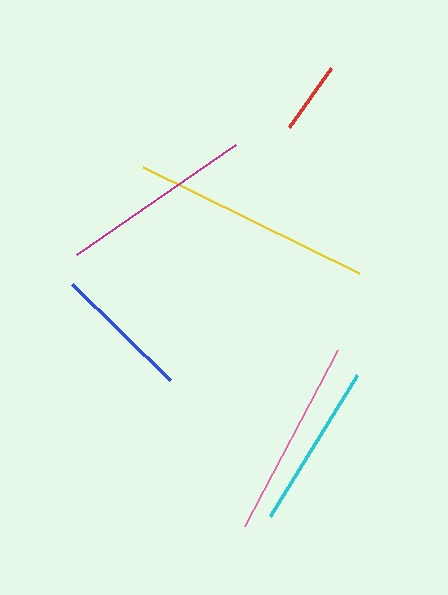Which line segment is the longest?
The yellow line is the longest at approximately 240 pixels.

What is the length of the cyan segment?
The cyan segment is approximately 166 pixels long.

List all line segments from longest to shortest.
From longest to shortest: yellow, pink, magenta, cyan, blue, red.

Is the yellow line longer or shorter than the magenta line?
The yellow line is longer than the magenta line.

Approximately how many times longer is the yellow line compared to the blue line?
The yellow line is approximately 1.8 times the length of the blue line.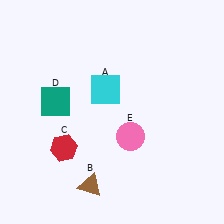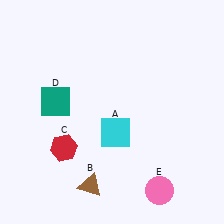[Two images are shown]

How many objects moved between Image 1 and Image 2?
2 objects moved between the two images.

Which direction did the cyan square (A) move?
The cyan square (A) moved down.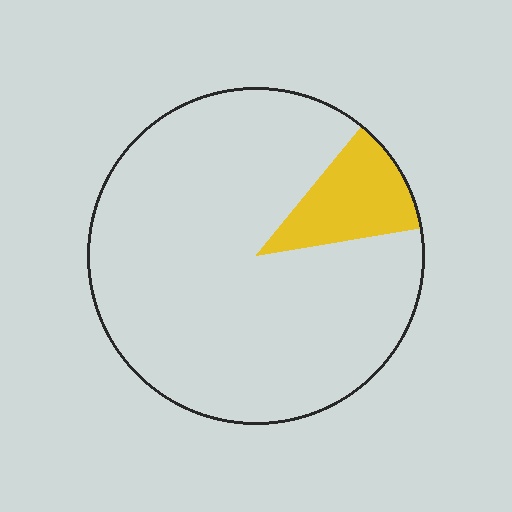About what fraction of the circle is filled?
About one eighth (1/8).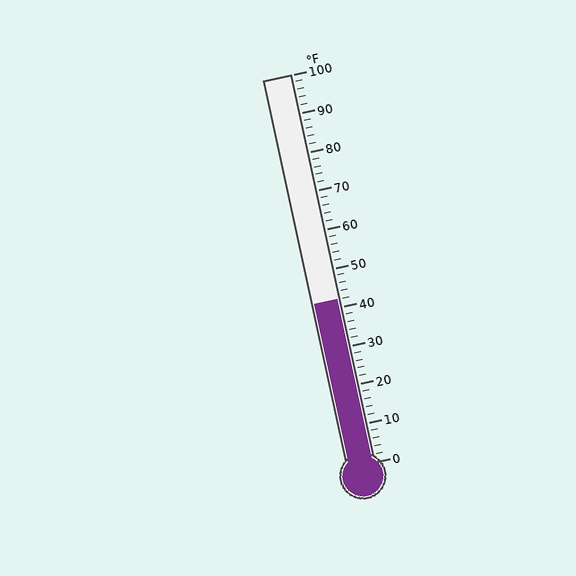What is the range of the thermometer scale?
The thermometer scale ranges from 0°F to 100°F.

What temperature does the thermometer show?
The thermometer shows approximately 42°F.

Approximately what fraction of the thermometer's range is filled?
The thermometer is filled to approximately 40% of its range.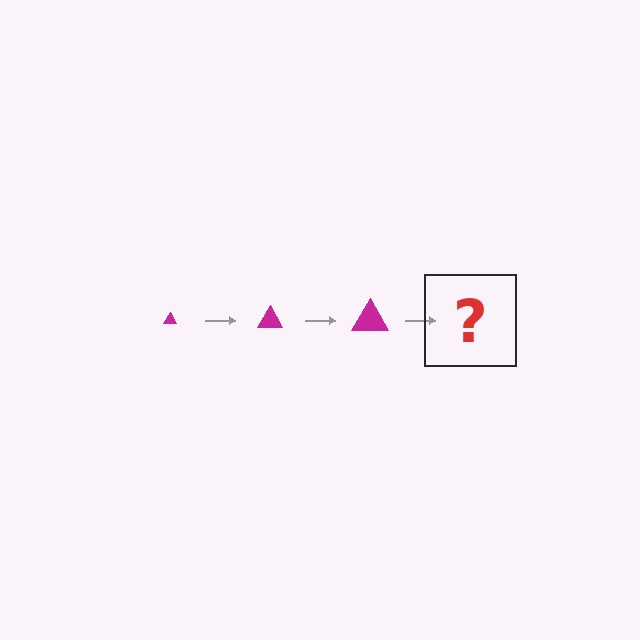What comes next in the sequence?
The next element should be a magenta triangle, larger than the previous one.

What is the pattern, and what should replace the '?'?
The pattern is that the triangle gets progressively larger each step. The '?' should be a magenta triangle, larger than the previous one.